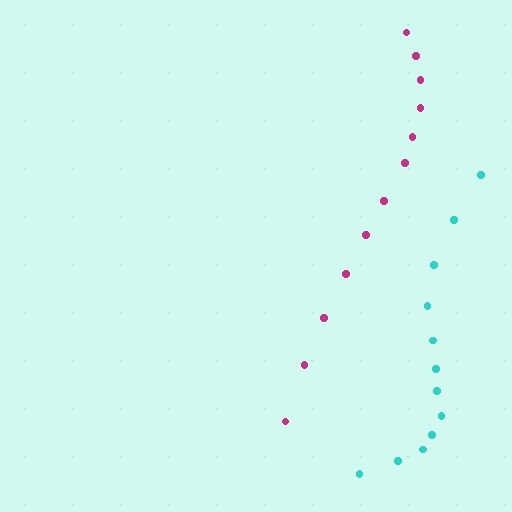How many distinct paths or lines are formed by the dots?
There are 2 distinct paths.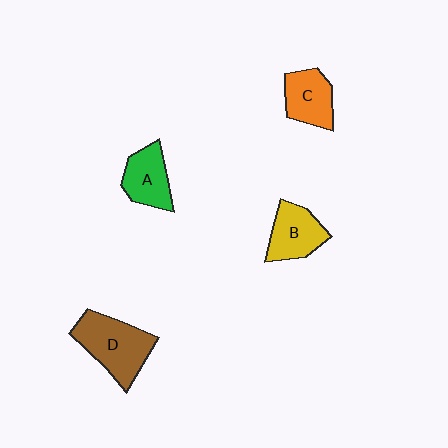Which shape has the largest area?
Shape D (brown).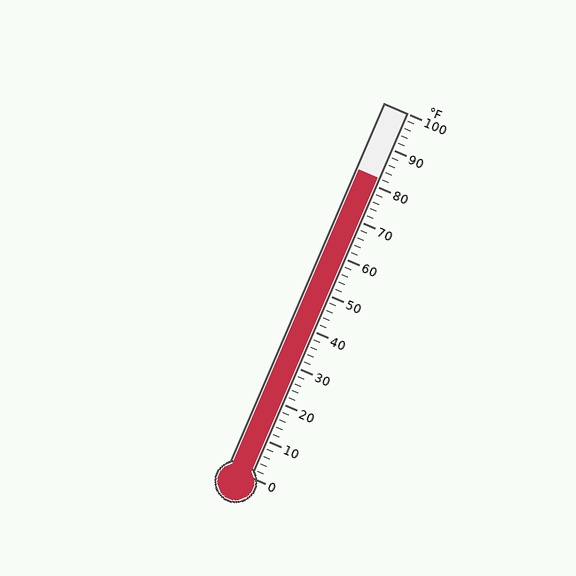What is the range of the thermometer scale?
The thermometer scale ranges from 0°F to 100°F.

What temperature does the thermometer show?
The thermometer shows approximately 82°F.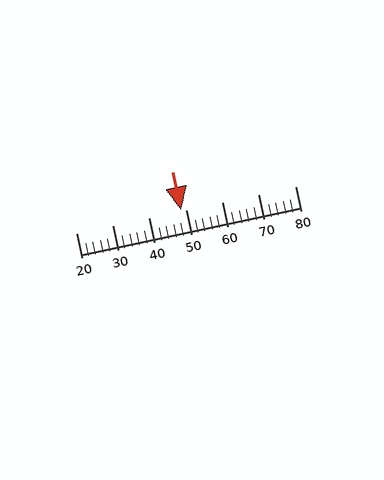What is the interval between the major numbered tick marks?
The major tick marks are spaced 10 units apart.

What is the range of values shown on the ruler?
The ruler shows values from 20 to 80.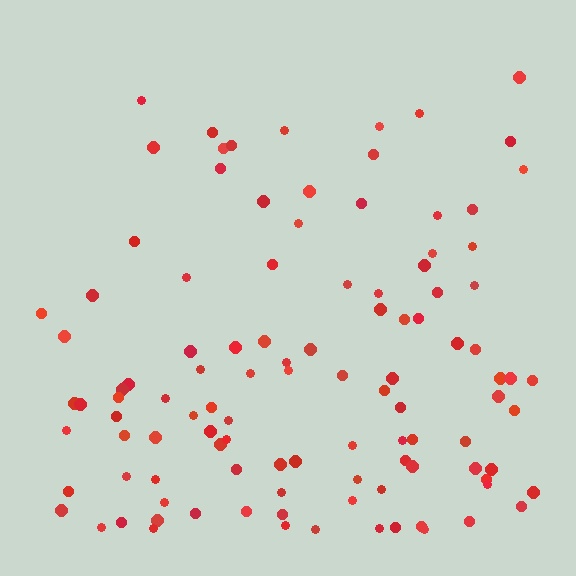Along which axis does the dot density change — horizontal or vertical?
Vertical.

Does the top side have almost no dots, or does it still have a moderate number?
Still a moderate number, just noticeably fewer than the bottom.